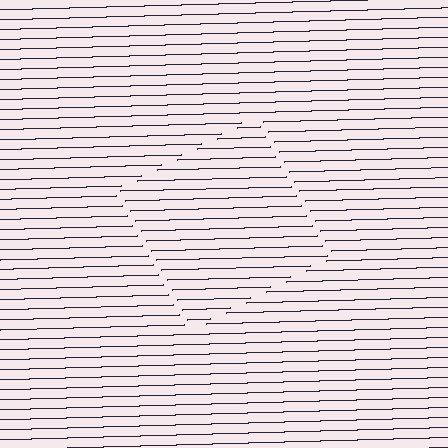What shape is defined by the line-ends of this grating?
An illusory square. The interior of the shape contains the same grating, shifted by half a period — the contour is defined by the phase discontinuity where line-ends from the inner and outer gratings abut.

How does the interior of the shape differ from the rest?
The interior of the shape contains the same grating, shifted by half a period — the contour is defined by the phase discontinuity where line-ends from the inner and outer gratings abut.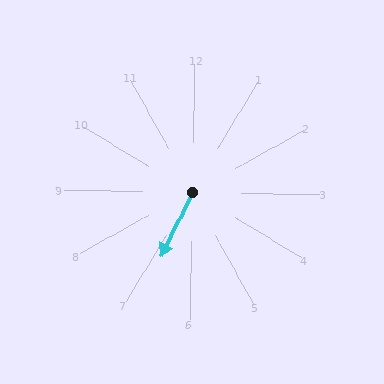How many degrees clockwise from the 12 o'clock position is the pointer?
Approximately 205 degrees.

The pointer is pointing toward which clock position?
Roughly 7 o'clock.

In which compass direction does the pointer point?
Southwest.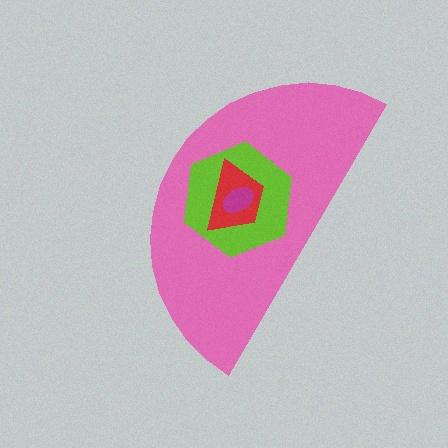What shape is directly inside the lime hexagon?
The red trapezoid.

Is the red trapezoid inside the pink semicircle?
Yes.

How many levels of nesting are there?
4.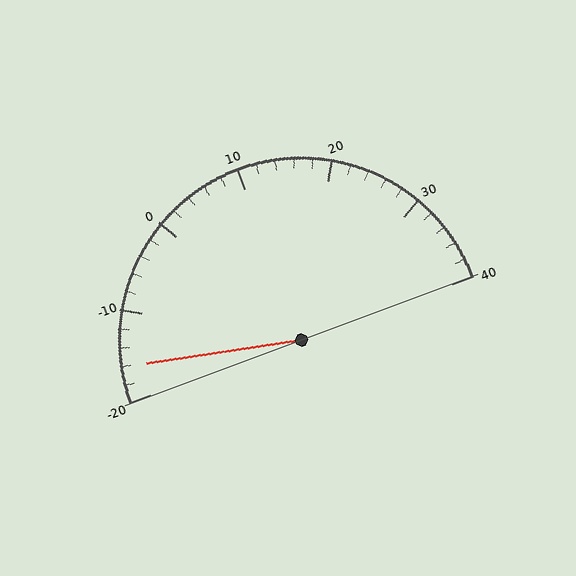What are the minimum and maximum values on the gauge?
The gauge ranges from -20 to 40.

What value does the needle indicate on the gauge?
The needle indicates approximately -16.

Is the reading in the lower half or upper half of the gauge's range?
The reading is in the lower half of the range (-20 to 40).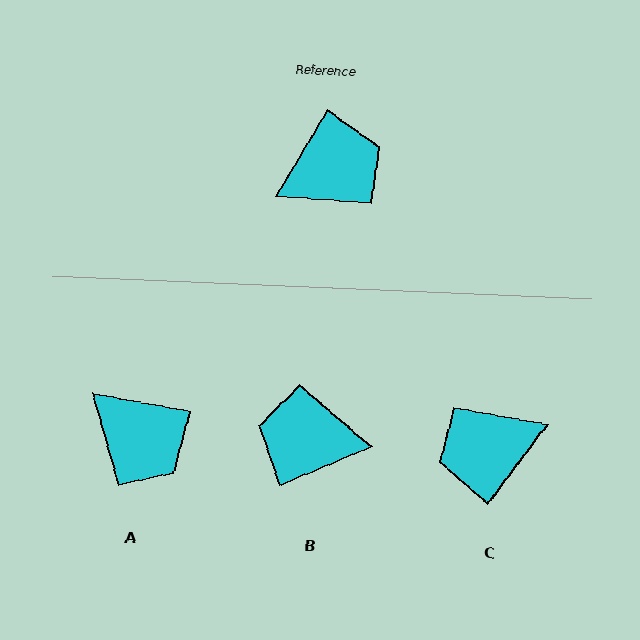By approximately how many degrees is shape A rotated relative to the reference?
Approximately 70 degrees clockwise.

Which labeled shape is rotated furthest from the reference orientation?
C, about 174 degrees away.